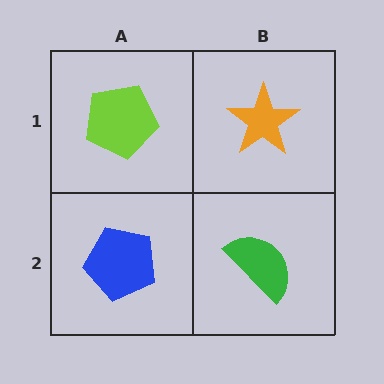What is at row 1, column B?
An orange star.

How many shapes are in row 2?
2 shapes.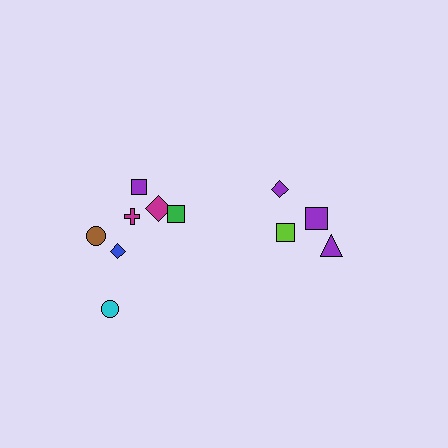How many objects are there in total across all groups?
There are 11 objects.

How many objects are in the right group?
There are 4 objects.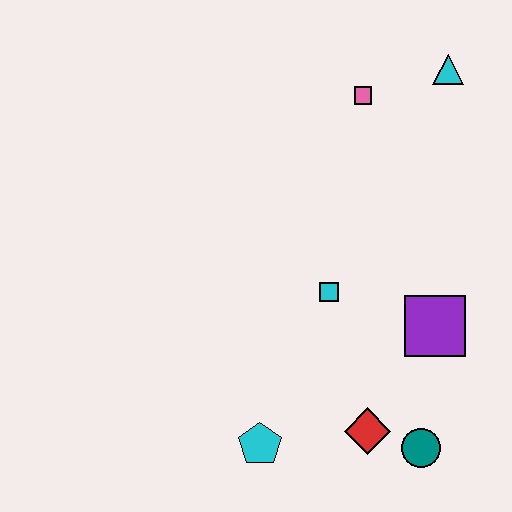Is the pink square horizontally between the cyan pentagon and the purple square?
Yes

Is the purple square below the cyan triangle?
Yes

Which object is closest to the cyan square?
The purple square is closest to the cyan square.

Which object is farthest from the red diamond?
The cyan triangle is farthest from the red diamond.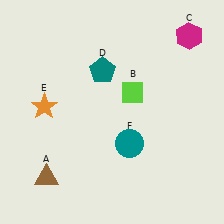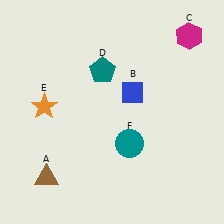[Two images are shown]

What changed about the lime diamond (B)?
In Image 1, B is lime. In Image 2, it changed to blue.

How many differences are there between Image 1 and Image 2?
There is 1 difference between the two images.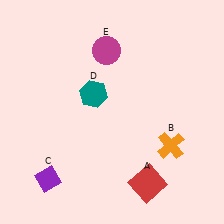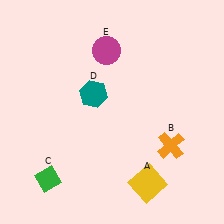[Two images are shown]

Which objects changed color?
A changed from red to yellow. C changed from purple to green.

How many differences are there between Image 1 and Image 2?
There are 2 differences between the two images.